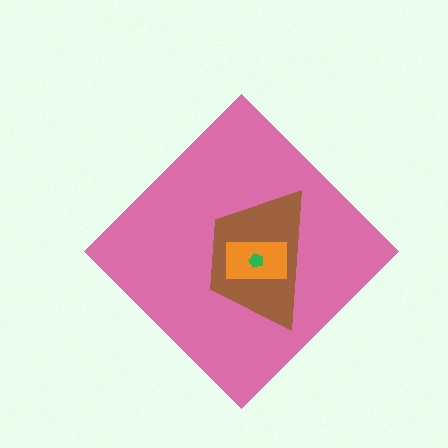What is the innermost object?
The green pentagon.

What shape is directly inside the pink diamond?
The brown trapezoid.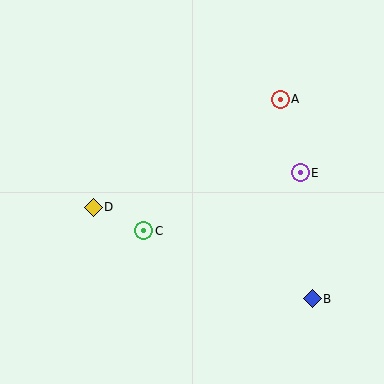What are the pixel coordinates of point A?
Point A is at (280, 99).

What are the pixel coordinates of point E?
Point E is at (300, 173).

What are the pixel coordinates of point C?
Point C is at (144, 231).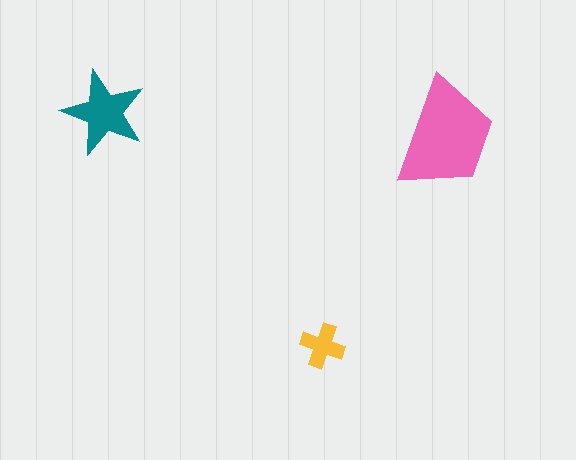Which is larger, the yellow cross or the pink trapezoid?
The pink trapezoid.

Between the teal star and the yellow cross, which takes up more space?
The teal star.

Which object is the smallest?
The yellow cross.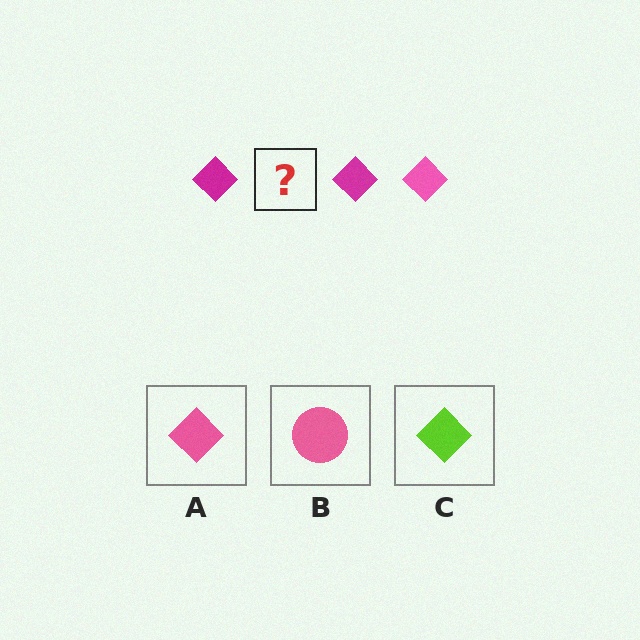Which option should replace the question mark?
Option A.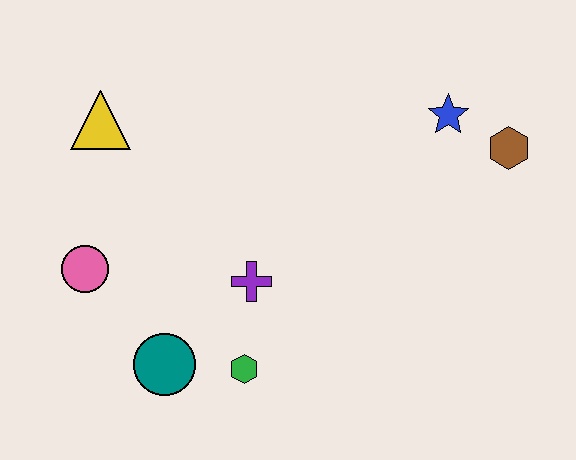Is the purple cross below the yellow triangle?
Yes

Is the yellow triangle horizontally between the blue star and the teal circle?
No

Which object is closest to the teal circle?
The green hexagon is closest to the teal circle.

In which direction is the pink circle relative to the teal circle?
The pink circle is above the teal circle.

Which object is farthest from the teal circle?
The brown hexagon is farthest from the teal circle.